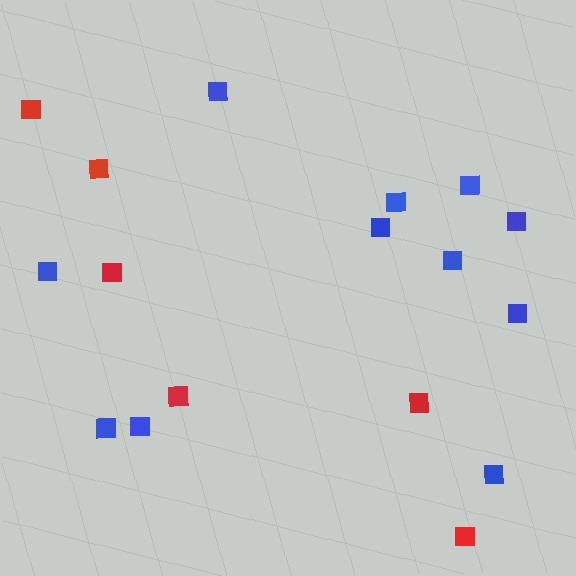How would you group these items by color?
There are 2 groups: one group of red squares (6) and one group of blue squares (11).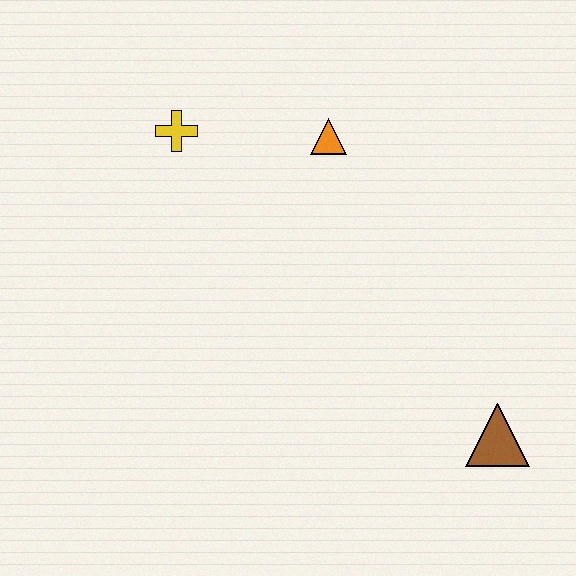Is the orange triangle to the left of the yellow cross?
No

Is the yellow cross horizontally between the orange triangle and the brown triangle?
No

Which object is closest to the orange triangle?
The yellow cross is closest to the orange triangle.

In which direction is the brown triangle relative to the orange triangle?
The brown triangle is below the orange triangle.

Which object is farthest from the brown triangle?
The yellow cross is farthest from the brown triangle.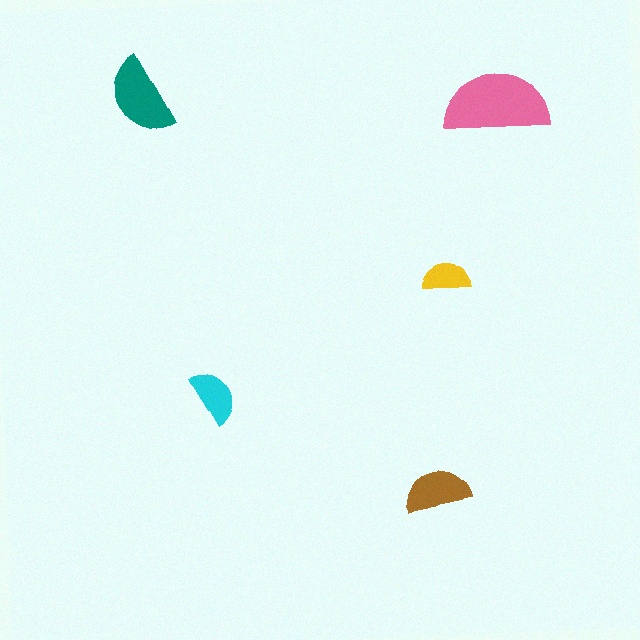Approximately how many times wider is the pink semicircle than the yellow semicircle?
About 2 times wider.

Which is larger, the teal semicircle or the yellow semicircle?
The teal one.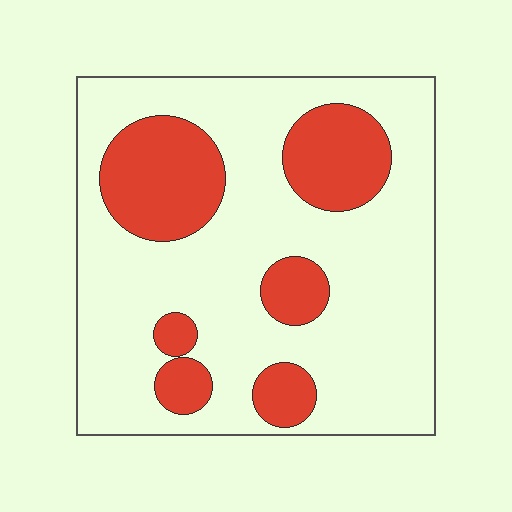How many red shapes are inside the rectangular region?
6.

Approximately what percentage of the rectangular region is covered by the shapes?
Approximately 25%.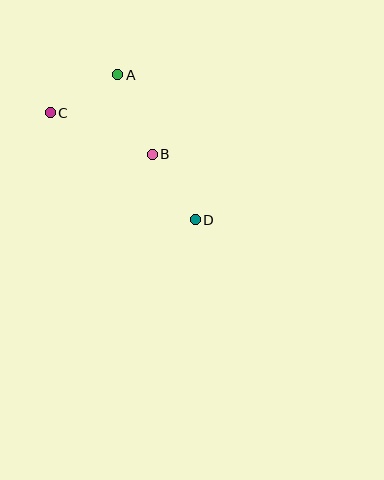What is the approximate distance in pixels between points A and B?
The distance between A and B is approximately 87 pixels.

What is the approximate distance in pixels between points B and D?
The distance between B and D is approximately 79 pixels.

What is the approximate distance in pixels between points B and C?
The distance between B and C is approximately 110 pixels.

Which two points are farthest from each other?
Points C and D are farthest from each other.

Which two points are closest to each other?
Points A and C are closest to each other.